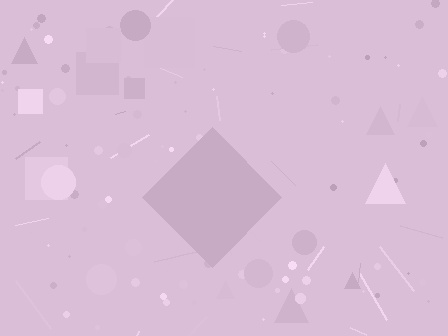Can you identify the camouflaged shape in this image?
The camouflaged shape is a diamond.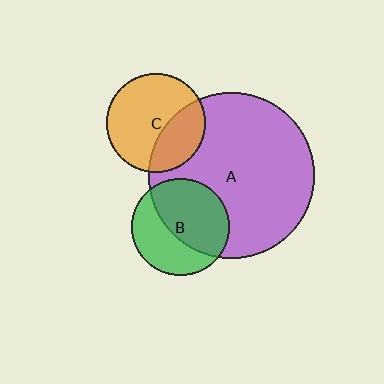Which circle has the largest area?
Circle A (purple).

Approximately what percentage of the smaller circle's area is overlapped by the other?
Approximately 55%.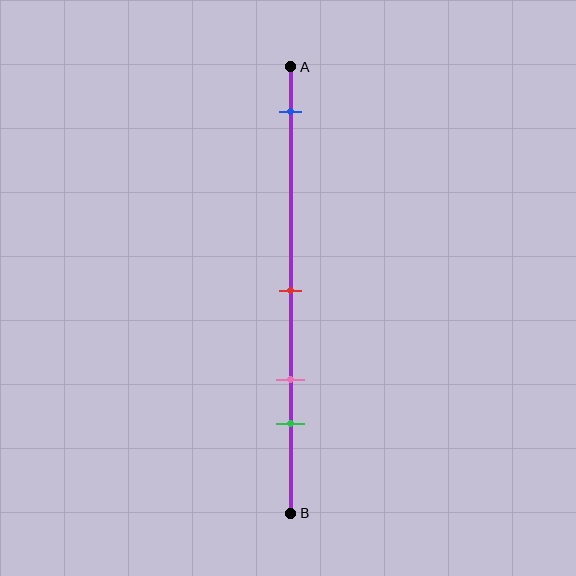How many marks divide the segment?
There are 4 marks dividing the segment.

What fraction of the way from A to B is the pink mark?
The pink mark is approximately 70% (0.7) of the way from A to B.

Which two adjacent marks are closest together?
The pink and green marks are the closest adjacent pair.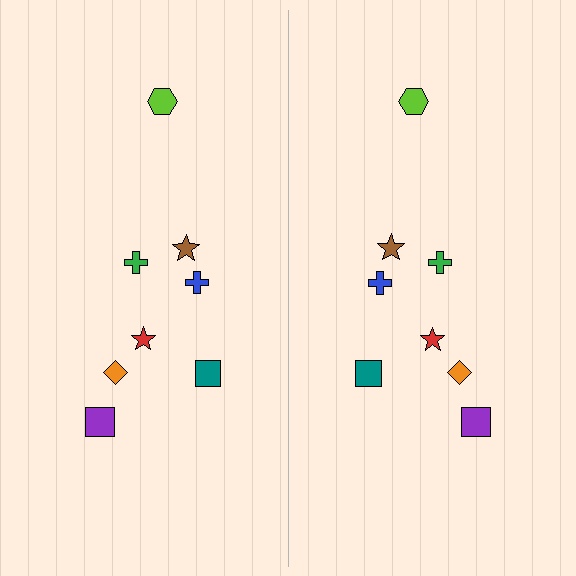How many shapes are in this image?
There are 16 shapes in this image.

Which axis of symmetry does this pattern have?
The pattern has a vertical axis of symmetry running through the center of the image.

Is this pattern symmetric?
Yes, this pattern has bilateral (reflection) symmetry.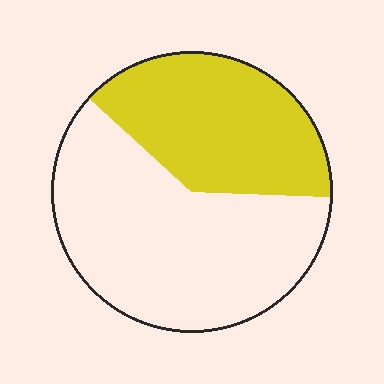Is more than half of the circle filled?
No.